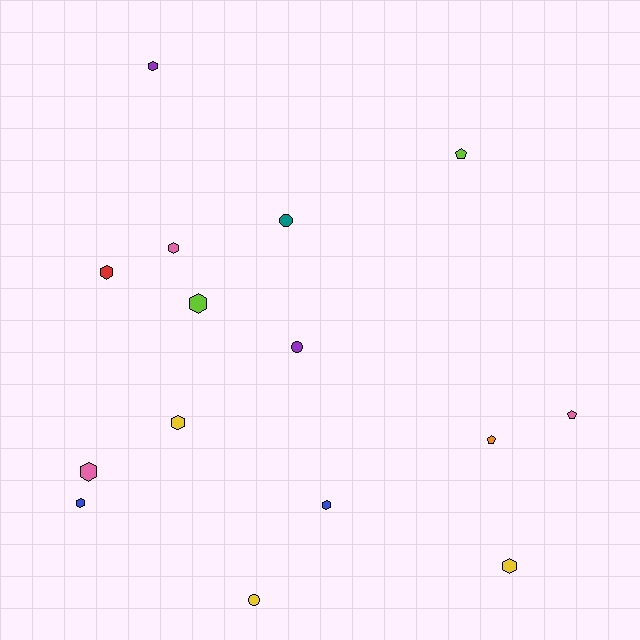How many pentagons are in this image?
There are 3 pentagons.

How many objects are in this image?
There are 15 objects.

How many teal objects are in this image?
There is 1 teal object.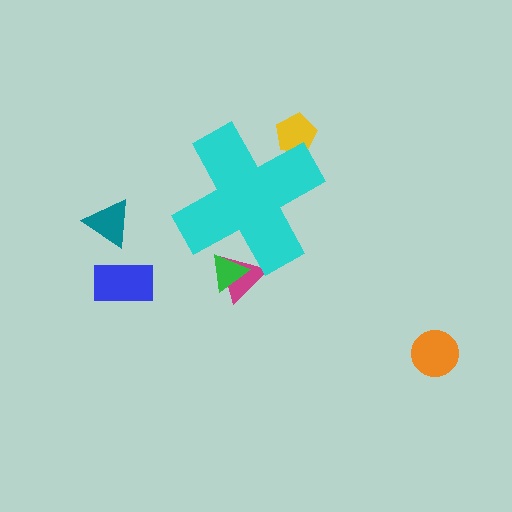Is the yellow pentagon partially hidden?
Yes, the yellow pentagon is partially hidden behind the cyan cross.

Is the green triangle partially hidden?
Yes, the green triangle is partially hidden behind the cyan cross.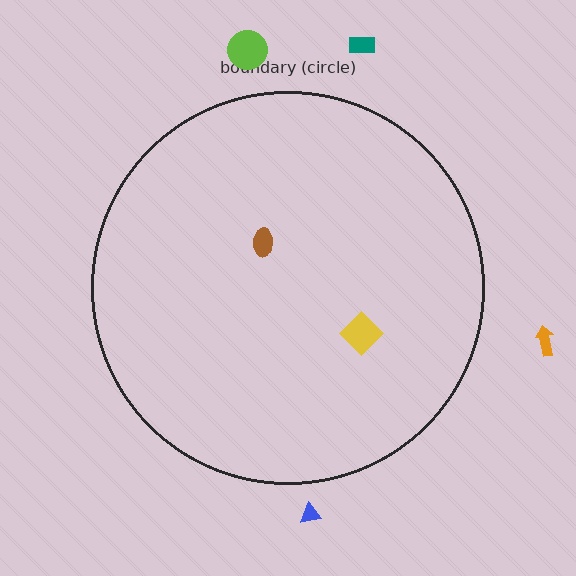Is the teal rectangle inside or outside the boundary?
Outside.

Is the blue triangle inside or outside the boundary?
Outside.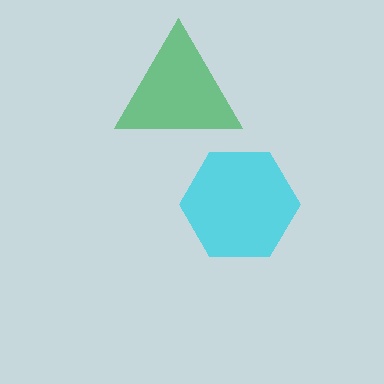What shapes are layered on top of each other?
The layered shapes are: a cyan hexagon, a green triangle.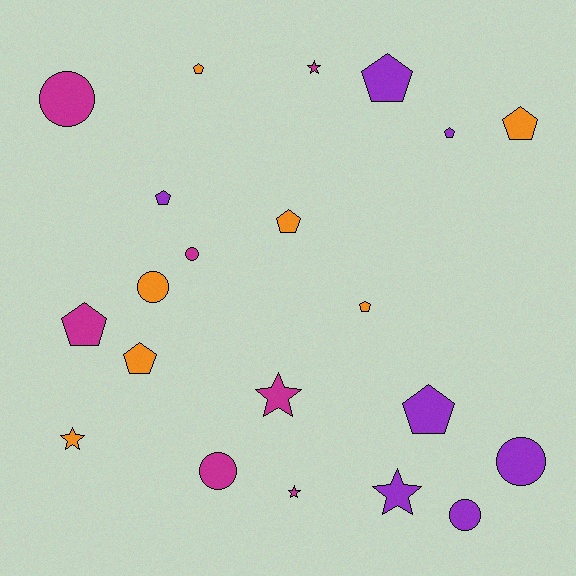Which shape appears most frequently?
Pentagon, with 10 objects.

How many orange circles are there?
There is 1 orange circle.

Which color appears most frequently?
Purple, with 7 objects.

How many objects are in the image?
There are 21 objects.